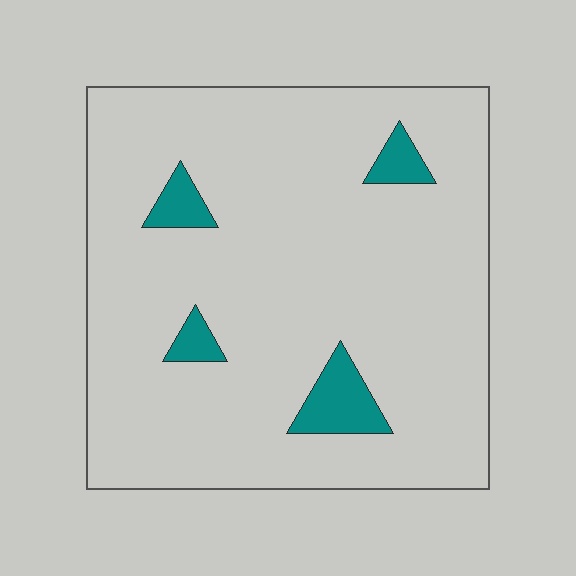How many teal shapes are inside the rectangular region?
4.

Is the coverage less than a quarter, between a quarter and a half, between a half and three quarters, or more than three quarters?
Less than a quarter.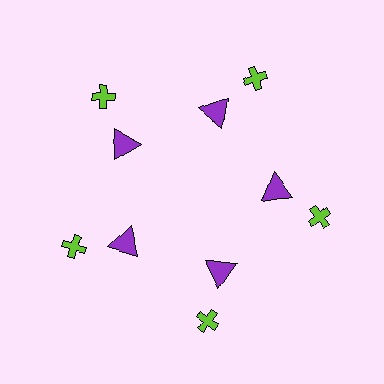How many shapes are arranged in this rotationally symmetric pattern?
There are 10 shapes, arranged in 5 groups of 2.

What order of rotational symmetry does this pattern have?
This pattern has 5-fold rotational symmetry.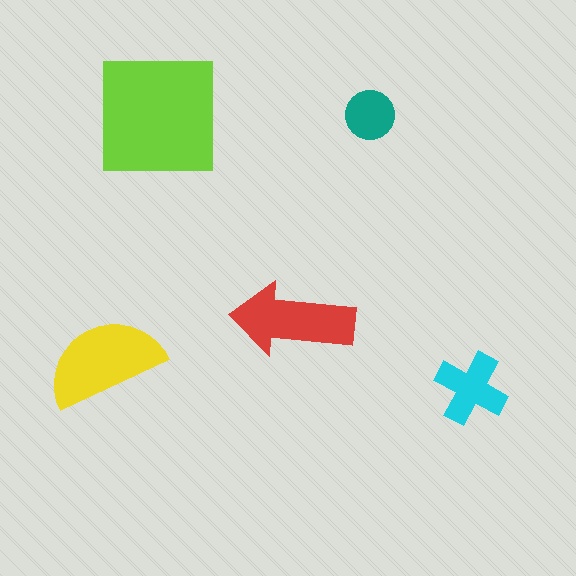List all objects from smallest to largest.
The teal circle, the cyan cross, the red arrow, the yellow semicircle, the lime square.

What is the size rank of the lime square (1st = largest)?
1st.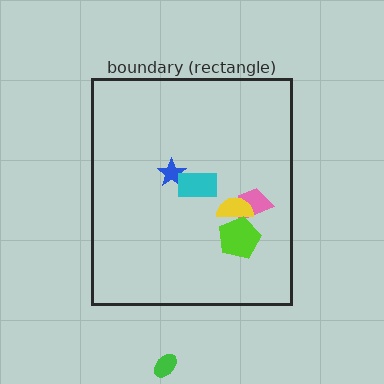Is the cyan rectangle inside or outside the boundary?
Inside.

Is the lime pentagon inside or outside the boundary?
Inside.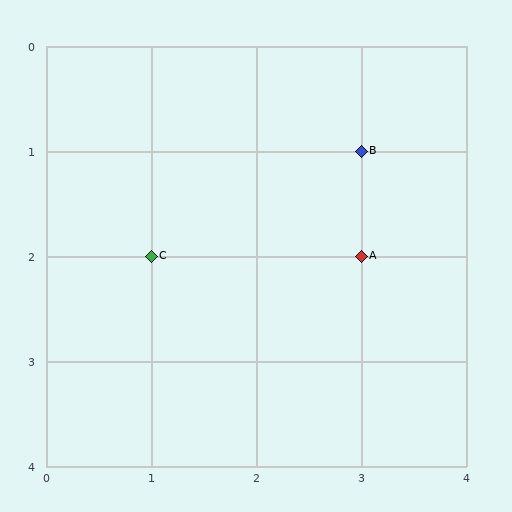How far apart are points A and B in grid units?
Points A and B are 1 row apart.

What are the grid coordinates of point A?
Point A is at grid coordinates (3, 2).